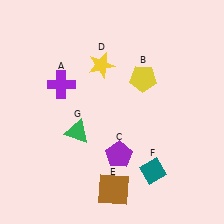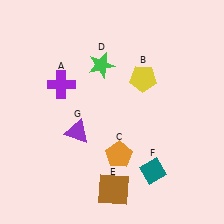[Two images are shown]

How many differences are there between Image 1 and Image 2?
There are 3 differences between the two images.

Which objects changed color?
C changed from purple to orange. D changed from yellow to green. G changed from green to purple.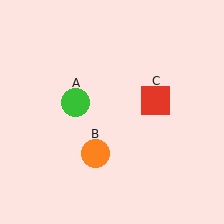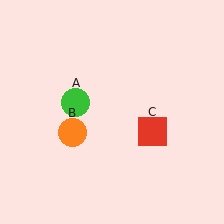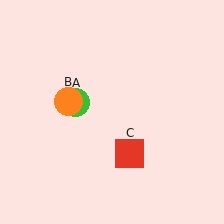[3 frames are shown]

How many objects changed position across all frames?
2 objects changed position: orange circle (object B), red square (object C).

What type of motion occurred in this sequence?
The orange circle (object B), red square (object C) rotated clockwise around the center of the scene.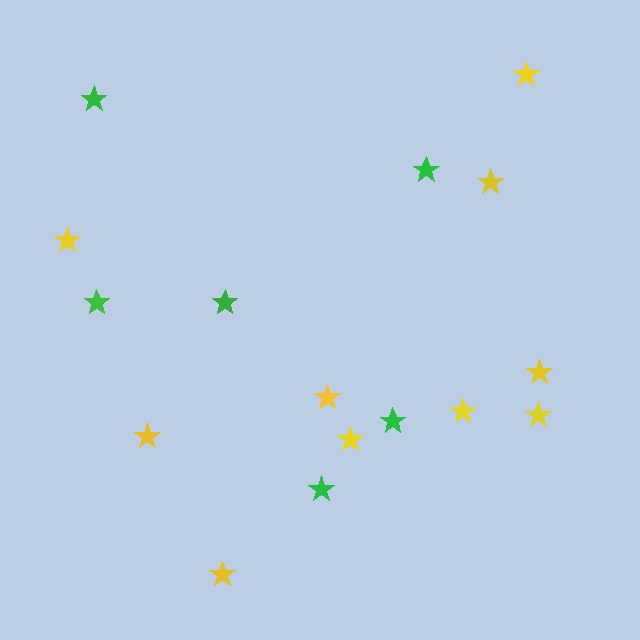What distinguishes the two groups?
There are 2 groups: one group of green stars (6) and one group of yellow stars (10).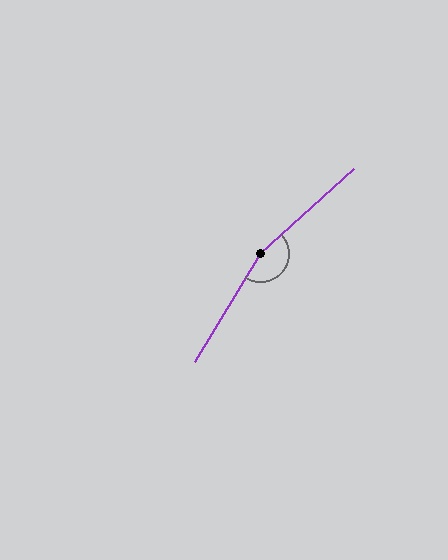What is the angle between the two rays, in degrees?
Approximately 163 degrees.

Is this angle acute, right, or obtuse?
It is obtuse.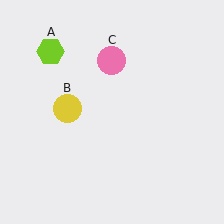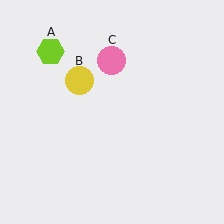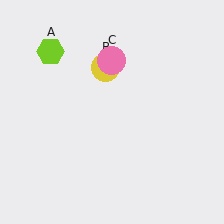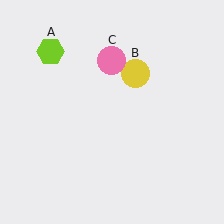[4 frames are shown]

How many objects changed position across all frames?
1 object changed position: yellow circle (object B).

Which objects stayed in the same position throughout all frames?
Lime hexagon (object A) and pink circle (object C) remained stationary.